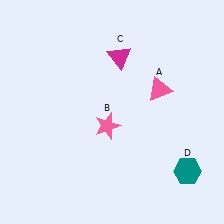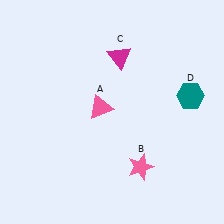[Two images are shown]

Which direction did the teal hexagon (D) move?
The teal hexagon (D) moved up.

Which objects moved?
The objects that moved are: the pink triangle (A), the pink star (B), the teal hexagon (D).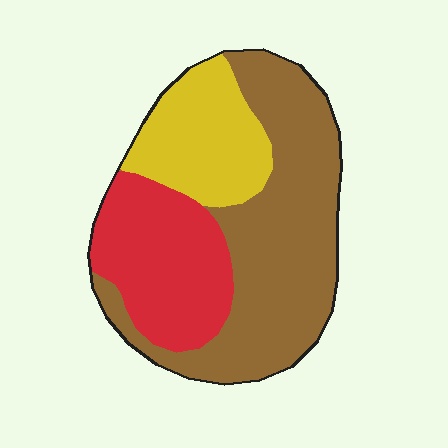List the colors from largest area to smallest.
From largest to smallest: brown, red, yellow.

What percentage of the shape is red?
Red takes up between a sixth and a third of the shape.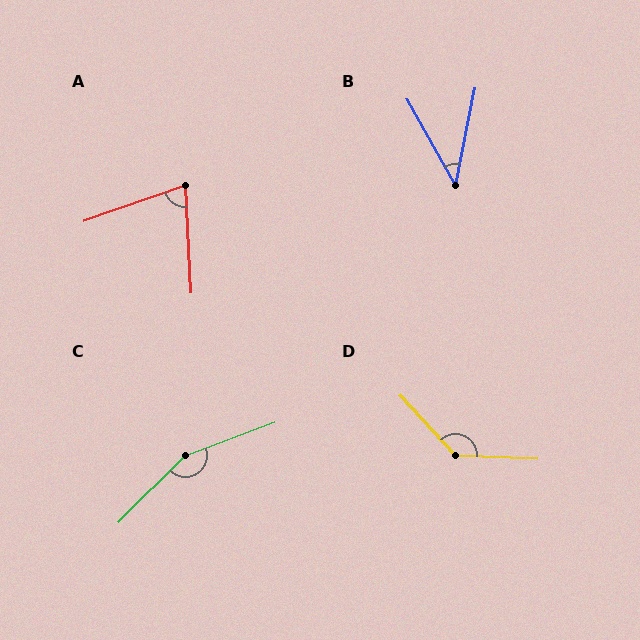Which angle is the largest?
C, at approximately 156 degrees.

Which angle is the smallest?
B, at approximately 41 degrees.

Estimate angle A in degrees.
Approximately 74 degrees.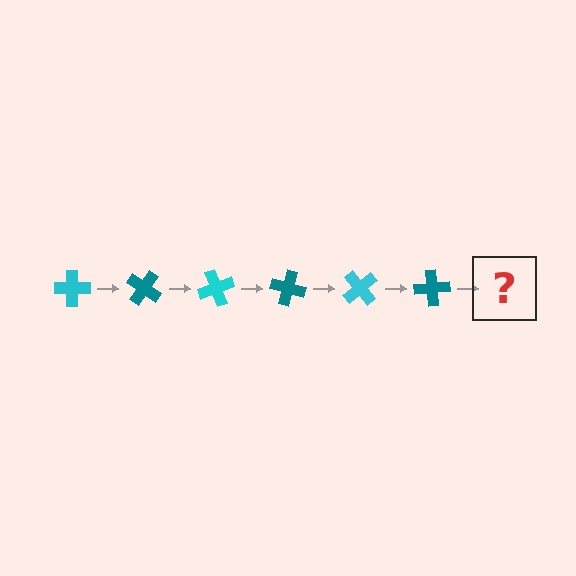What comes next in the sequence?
The next element should be a cyan cross, rotated 210 degrees from the start.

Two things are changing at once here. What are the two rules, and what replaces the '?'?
The two rules are that it rotates 35 degrees each step and the color cycles through cyan and teal. The '?' should be a cyan cross, rotated 210 degrees from the start.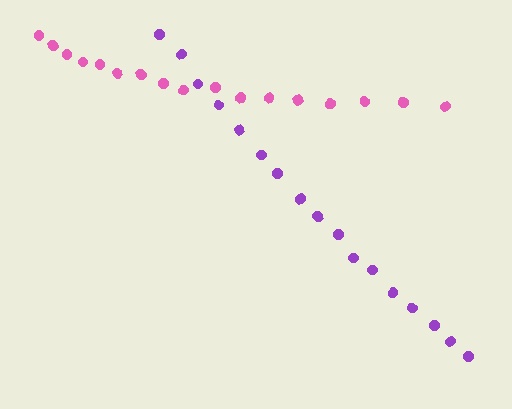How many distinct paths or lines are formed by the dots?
There are 2 distinct paths.